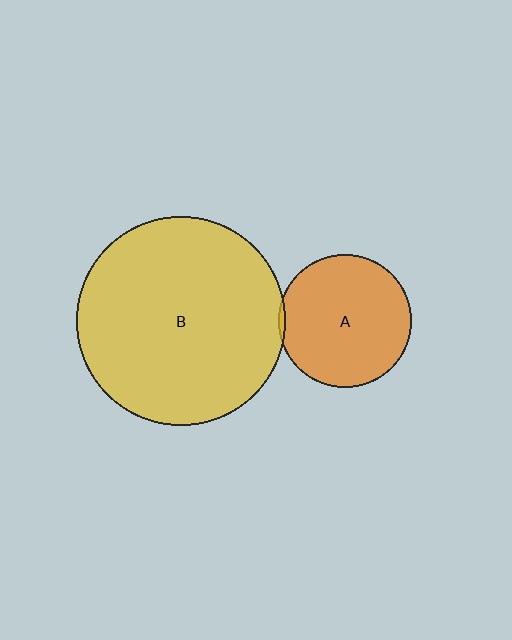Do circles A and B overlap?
Yes.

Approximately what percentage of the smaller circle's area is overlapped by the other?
Approximately 5%.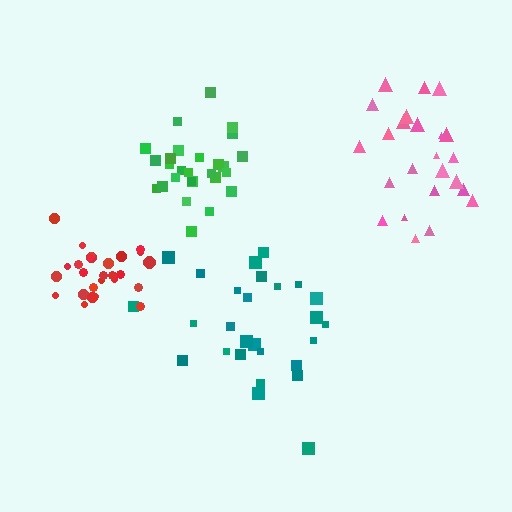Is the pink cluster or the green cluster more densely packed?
Green.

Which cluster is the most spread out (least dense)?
Teal.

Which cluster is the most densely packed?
Red.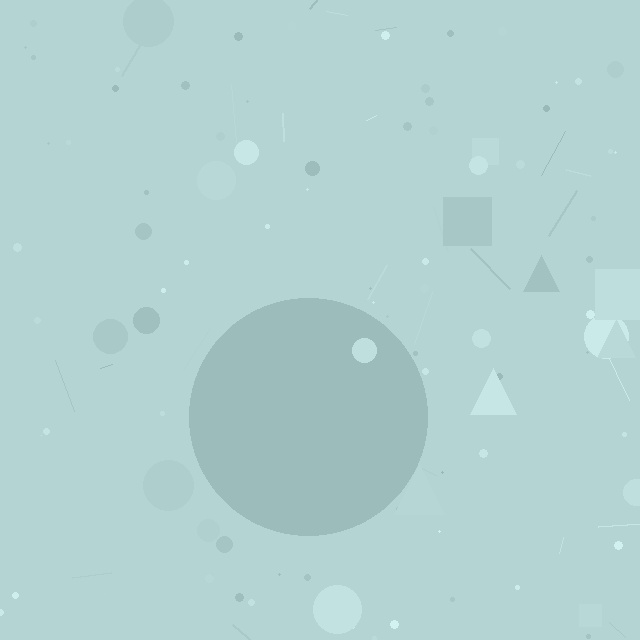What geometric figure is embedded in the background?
A circle is embedded in the background.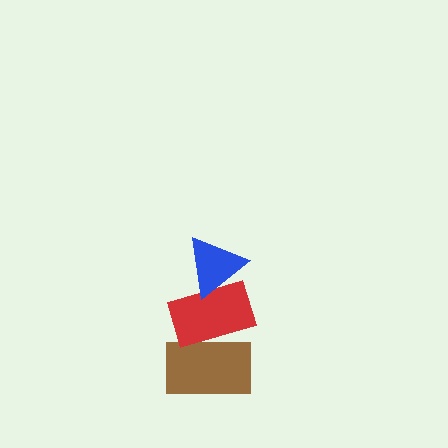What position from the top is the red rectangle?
The red rectangle is 2nd from the top.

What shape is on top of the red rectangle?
The blue triangle is on top of the red rectangle.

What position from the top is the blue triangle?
The blue triangle is 1st from the top.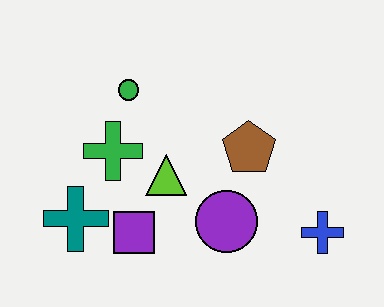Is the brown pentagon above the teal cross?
Yes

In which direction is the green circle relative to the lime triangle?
The green circle is above the lime triangle.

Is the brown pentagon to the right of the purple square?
Yes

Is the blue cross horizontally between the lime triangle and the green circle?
No